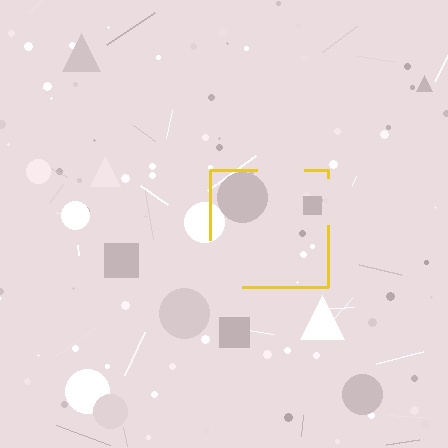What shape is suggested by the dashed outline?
The dashed outline suggests a square.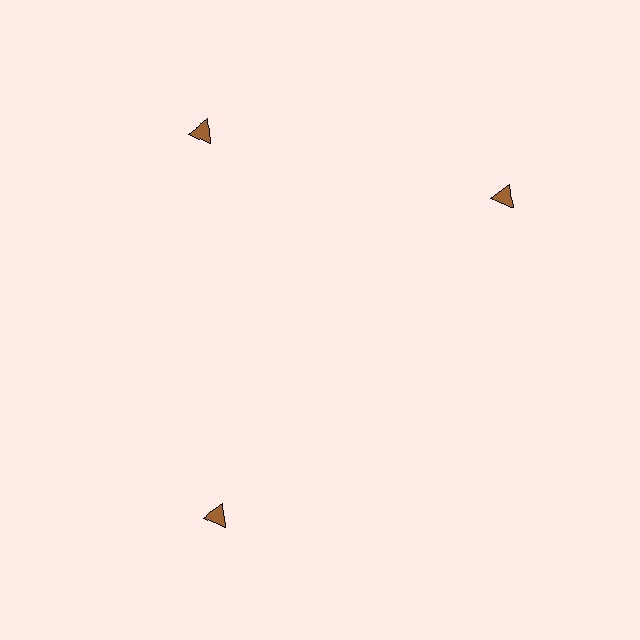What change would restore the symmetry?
The symmetry would be restored by rotating it back into even spacing with its neighbors so that all 3 triangles sit at equal angles and equal distance from the center.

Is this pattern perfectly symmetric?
No. The 3 brown triangles are arranged in a ring, but one element near the 3 o'clock position is rotated out of alignment along the ring, breaking the 3-fold rotational symmetry.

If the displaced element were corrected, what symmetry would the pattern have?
It would have 3-fold rotational symmetry — the pattern would map onto itself every 120 degrees.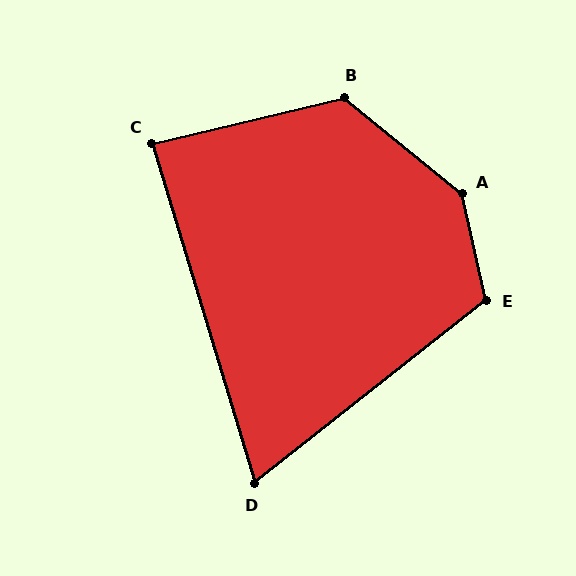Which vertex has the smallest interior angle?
D, at approximately 69 degrees.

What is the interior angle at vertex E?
Approximately 116 degrees (obtuse).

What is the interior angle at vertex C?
Approximately 87 degrees (approximately right).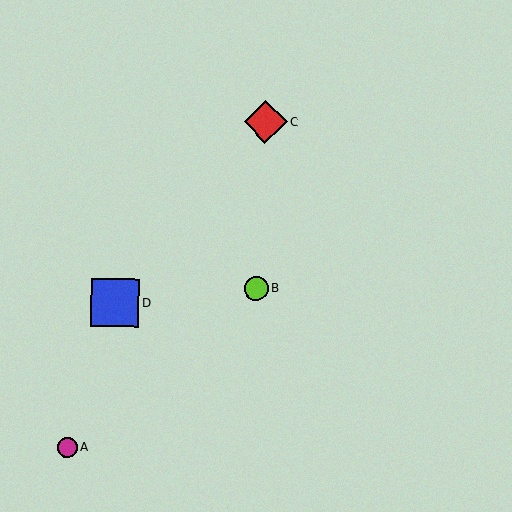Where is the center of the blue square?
The center of the blue square is at (115, 303).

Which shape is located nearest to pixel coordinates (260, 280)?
The lime circle (labeled B) at (256, 288) is nearest to that location.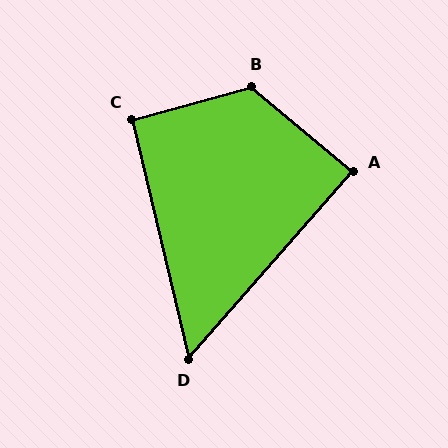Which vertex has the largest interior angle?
B, at approximately 125 degrees.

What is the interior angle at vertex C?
Approximately 92 degrees (approximately right).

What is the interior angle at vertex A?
Approximately 88 degrees (approximately right).